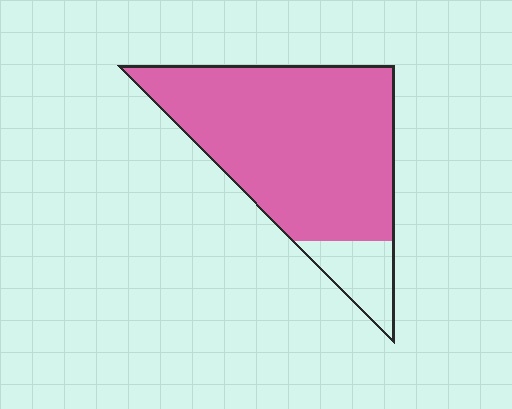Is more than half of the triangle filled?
Yes.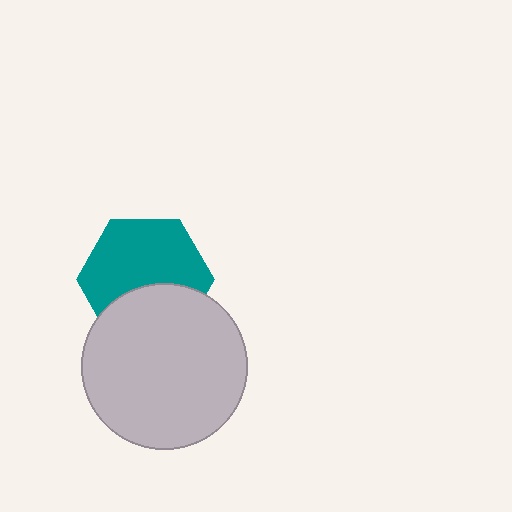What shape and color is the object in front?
The object in front is a light gray circle.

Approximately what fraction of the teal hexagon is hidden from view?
Roughly 36% of the teal hexagon is hidden behind the light gray circle.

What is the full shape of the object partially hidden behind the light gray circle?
The partially hidden object is a teal hexagon.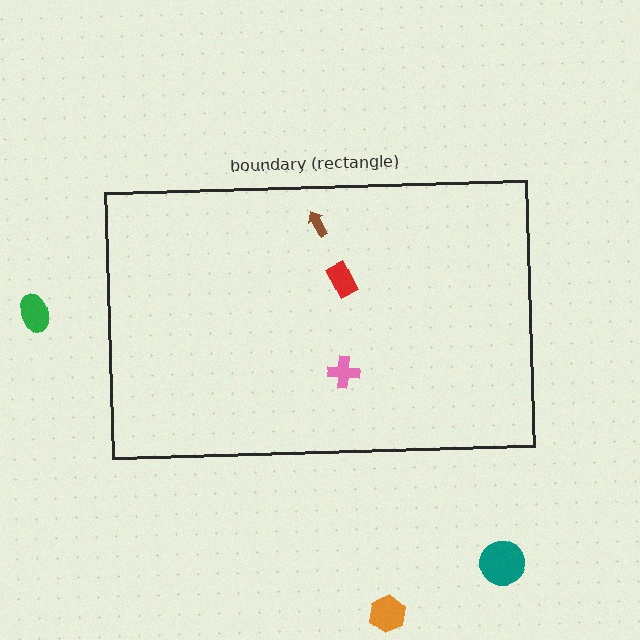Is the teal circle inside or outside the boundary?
Outside.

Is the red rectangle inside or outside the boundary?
Inside.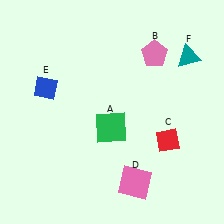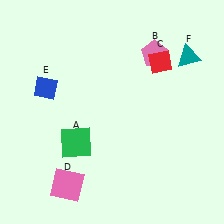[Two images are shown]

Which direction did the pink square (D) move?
The pink square (D) moved left.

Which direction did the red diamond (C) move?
The red diamond (C) moved up.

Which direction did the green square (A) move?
The green square (A) moved left.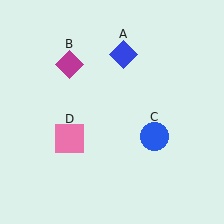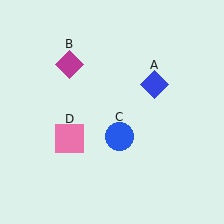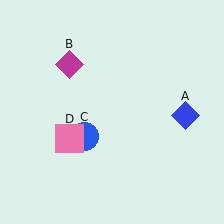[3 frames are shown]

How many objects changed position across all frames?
2 objects changed position: blue diamond (object A), blue circle (object C).